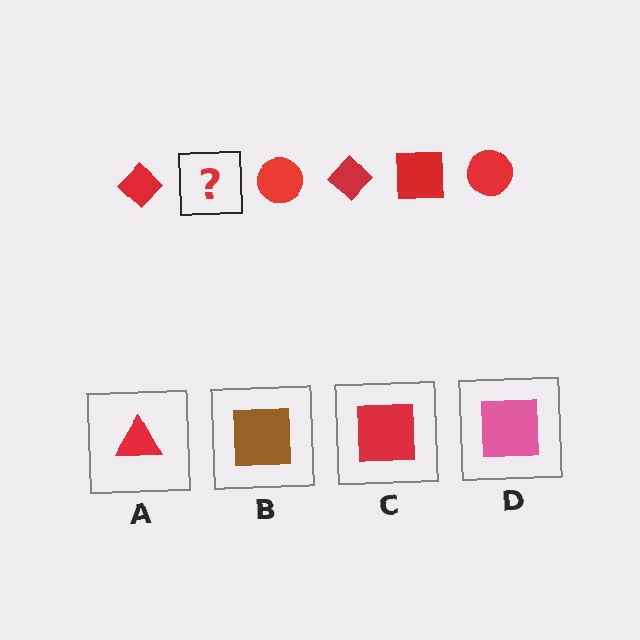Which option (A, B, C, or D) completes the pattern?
C.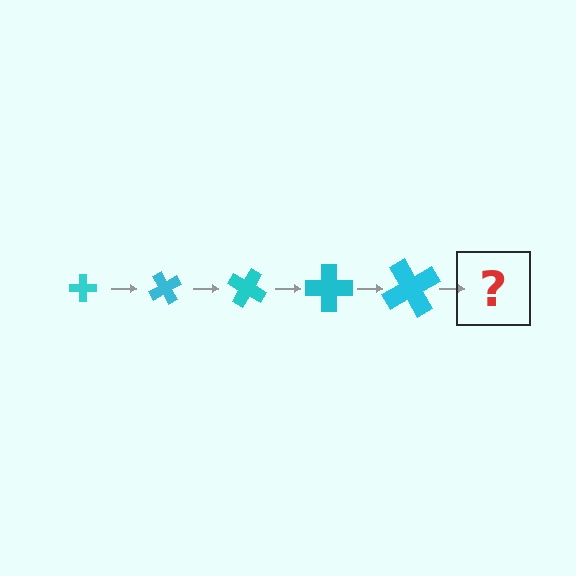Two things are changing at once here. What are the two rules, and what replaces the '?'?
The two rules are that the cross grows larger each step and it rotates 60 degrees each step. The '?' should be a cross, larger than the previous one and rotated 300 degrees from the start.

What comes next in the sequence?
The next element should be a cross, larger than the previous one and rotated 300 degrees from the start.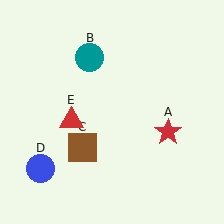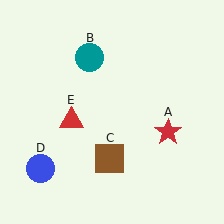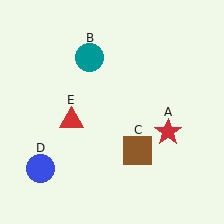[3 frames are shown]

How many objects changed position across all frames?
1 object changed position: brown square (object C).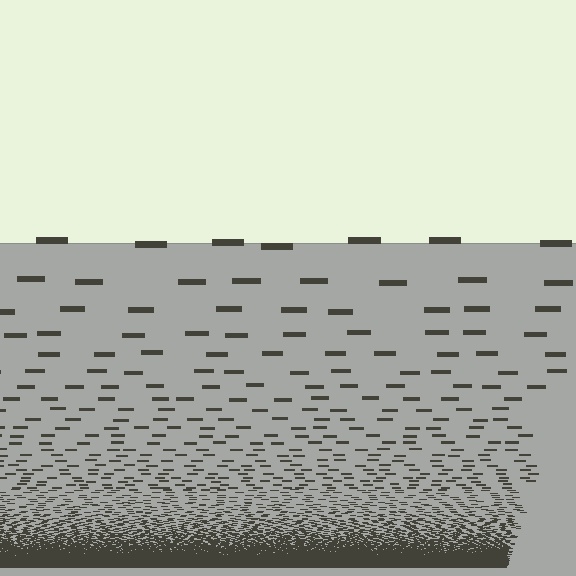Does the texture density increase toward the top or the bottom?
Density increases toward the bottom.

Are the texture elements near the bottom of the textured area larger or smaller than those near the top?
Smaller. The gradient is inverted — elements near the bottom are smaller and denser.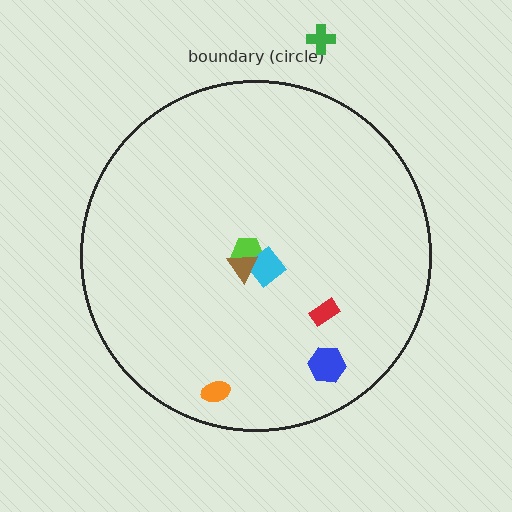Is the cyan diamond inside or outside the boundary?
Inside.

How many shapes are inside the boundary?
6 inside, 1 outside.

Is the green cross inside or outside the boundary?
Outside.